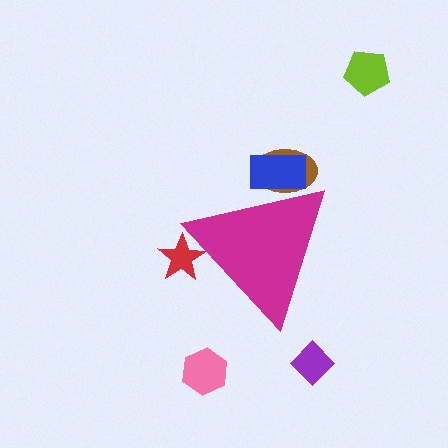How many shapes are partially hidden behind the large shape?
3 shapes are partially hidden.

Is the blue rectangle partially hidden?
Yes, the blue rectangle is partially hidden behind the magenta triangle.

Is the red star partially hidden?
Yes, the red star is partially hidden behind the magenta triangle.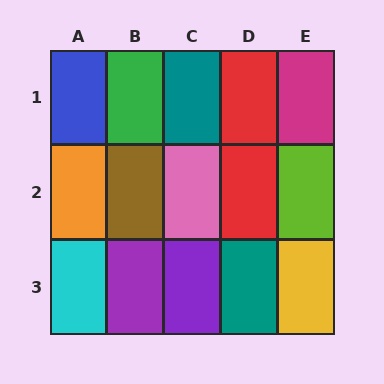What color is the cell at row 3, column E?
Yellow.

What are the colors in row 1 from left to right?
Blue, green, teal, red, magenta.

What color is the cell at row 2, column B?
Brown.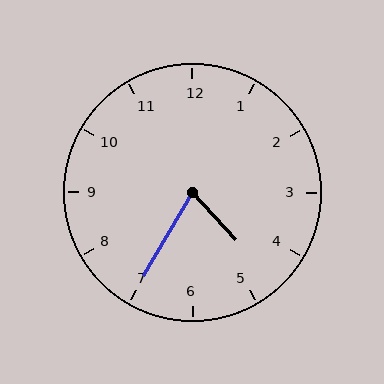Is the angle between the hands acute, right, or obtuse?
It is acute.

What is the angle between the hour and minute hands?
Approximately 72 degrees.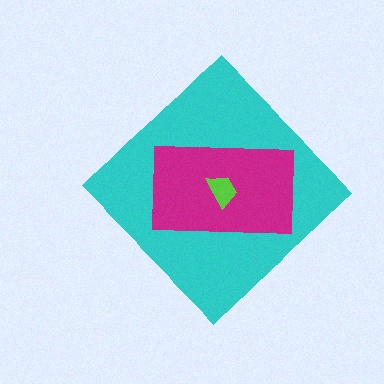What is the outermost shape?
The cyan diamond.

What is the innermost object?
The lime trapezoid.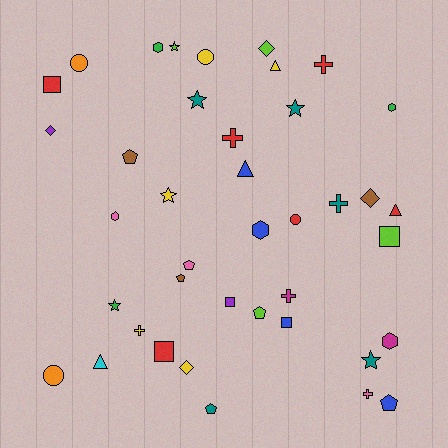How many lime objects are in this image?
There are 4 lime objects.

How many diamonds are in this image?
There are 4 diamonds.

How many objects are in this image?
There are 40 objects.